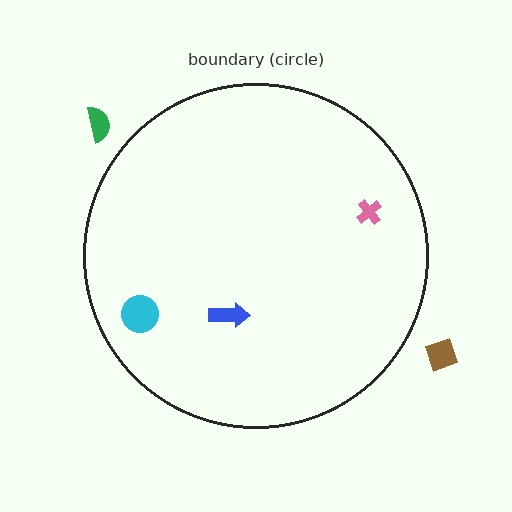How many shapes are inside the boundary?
3 inside, 2 outside.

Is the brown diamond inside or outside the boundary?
Outside.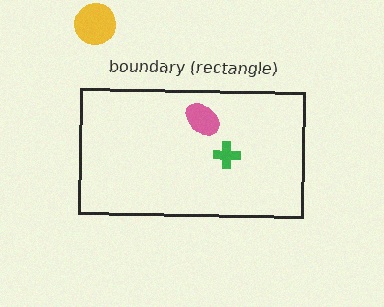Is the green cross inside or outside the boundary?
Inside.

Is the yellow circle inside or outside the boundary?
Outside.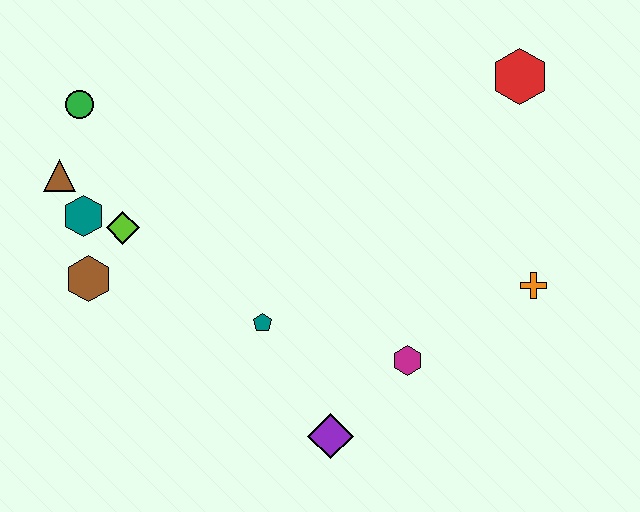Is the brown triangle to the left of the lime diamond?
Yes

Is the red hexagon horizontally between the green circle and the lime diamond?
No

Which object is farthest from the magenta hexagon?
The green circle is farthest from the magenta hexagon.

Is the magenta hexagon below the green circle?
Yes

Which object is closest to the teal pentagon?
The purple diamond is closest to the teal pentagon.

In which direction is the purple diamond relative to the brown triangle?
The purple diamond is to the right of the brown triangle.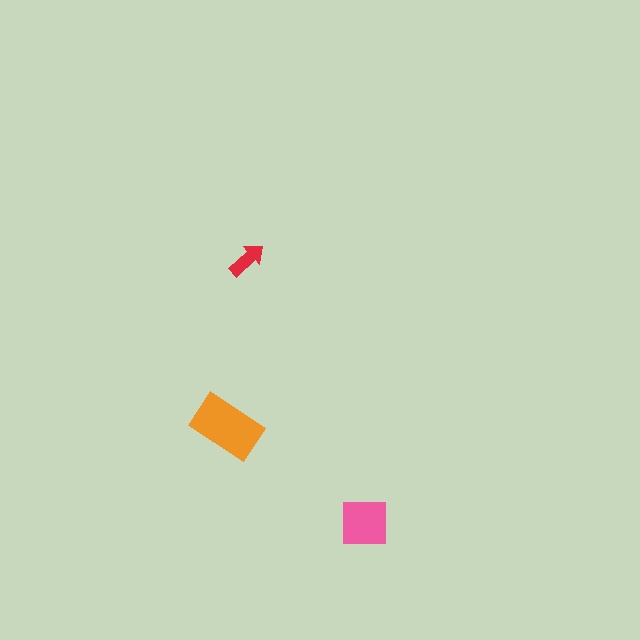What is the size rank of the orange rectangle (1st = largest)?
1st.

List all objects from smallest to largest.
The red arrow, the pink square, the orange rectangle.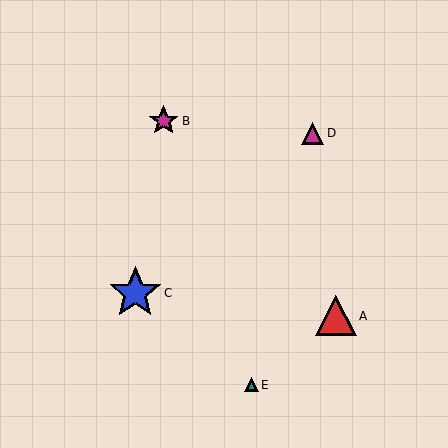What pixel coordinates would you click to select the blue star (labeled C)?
Click at (135, 293) to select the blue star C.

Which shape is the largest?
The blue star (labeled C) is the largest.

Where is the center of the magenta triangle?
The center of the magenta triangle is at (313, 133).